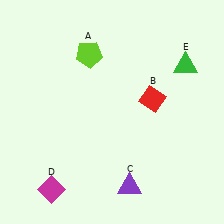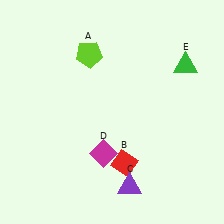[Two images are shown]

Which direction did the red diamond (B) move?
The red diamond (B) moved down.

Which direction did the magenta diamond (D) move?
The magenta diamond (D) moved right.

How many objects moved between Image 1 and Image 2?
2 objects moved between the two images.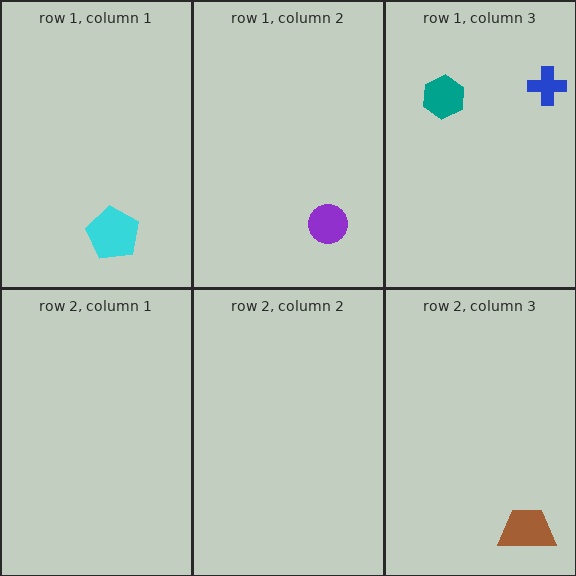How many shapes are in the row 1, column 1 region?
1.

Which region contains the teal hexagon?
The row 1, column 3 region.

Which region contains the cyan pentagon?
The row 1, column 1 region.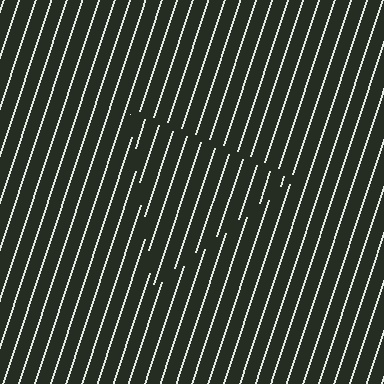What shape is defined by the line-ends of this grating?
An illusory triangle. The interior of the shape contains the same grating, shifted by half a period — the contour is defined by the phase discontinuity where line-ends from the inner and outer gratings abut.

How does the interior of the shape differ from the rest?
The interior of the shape contains the same grating, shifted by half a period — the contour is defined by the phase discontinuity where line-ends from the inner and outer gratings abut.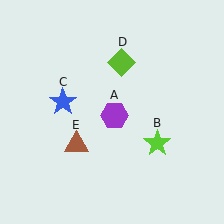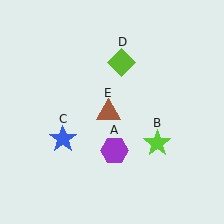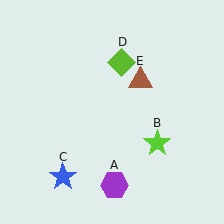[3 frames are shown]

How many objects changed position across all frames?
3 objects changed position: purple hexagon (object A), blue star (object C), brown triangle (object E).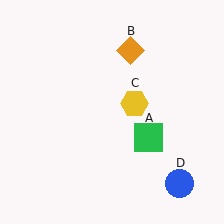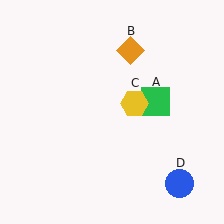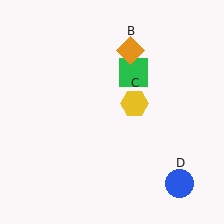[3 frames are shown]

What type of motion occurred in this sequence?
The green square (object A) rotated counterclockwise around the center of the scene.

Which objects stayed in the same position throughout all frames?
Orange diamond (object B) and yellow hexagon (object C) and blue circle (object D) remained stationary.